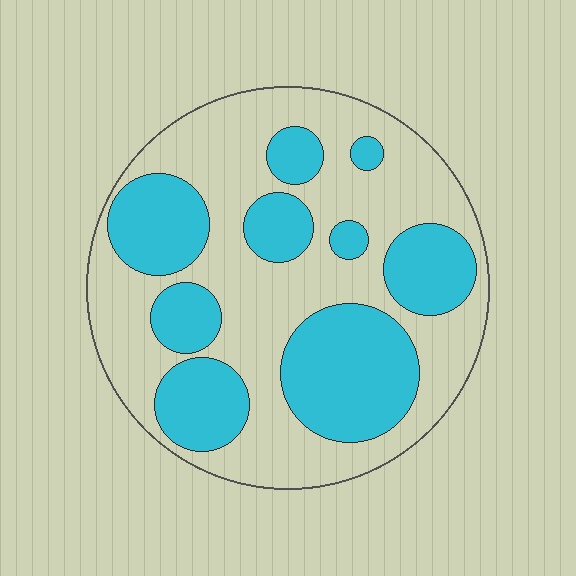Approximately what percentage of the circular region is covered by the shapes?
Approximately 40%.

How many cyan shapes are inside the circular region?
9.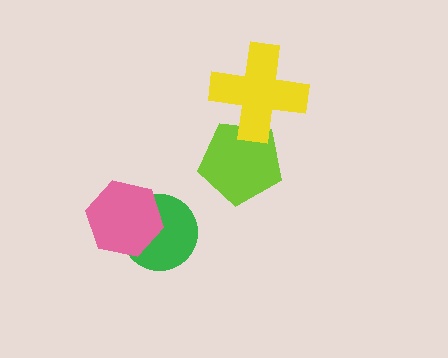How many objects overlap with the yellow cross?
1 object overlaps with the yellow cross.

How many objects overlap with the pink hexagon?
1 object overlaps with the pink hexagon.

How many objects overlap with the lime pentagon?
1 object overlaps with the lime pentagon.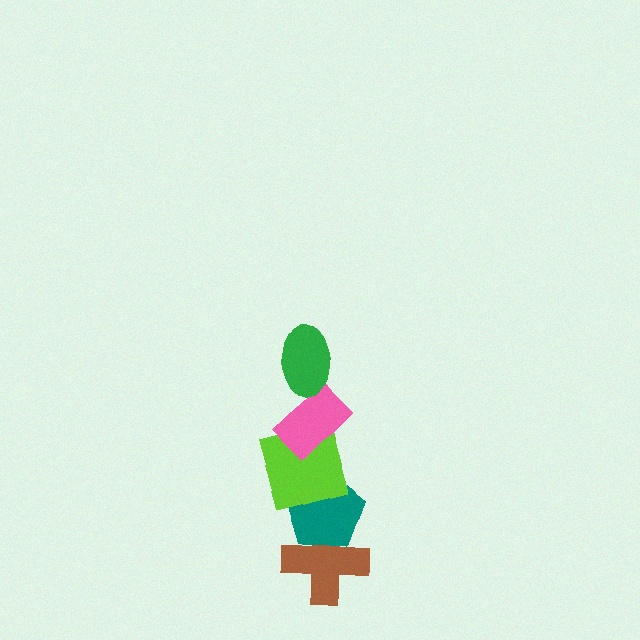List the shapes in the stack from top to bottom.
From top to bottom: the green ellipse, the pink rectangle, the lime square, the teal pentagon, the brown cross.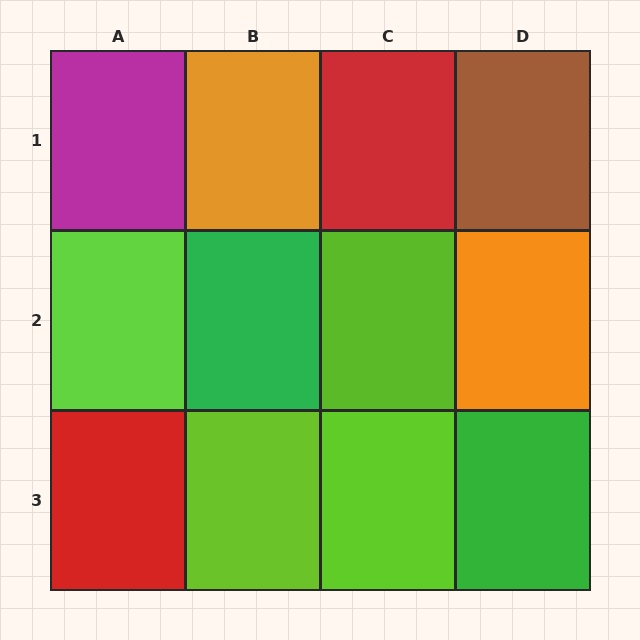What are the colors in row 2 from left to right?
Lime, green, lime, orange.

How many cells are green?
2 cells are green.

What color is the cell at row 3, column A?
Red.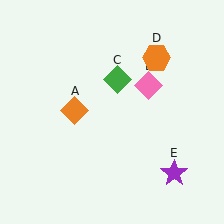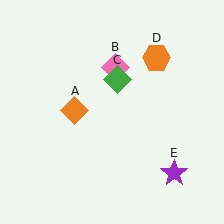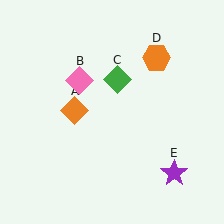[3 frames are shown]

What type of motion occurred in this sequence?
The pink diamond (object B) rotated counterclockwise around the center of the scene.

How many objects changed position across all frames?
1 object changed position: pink diamond (object B).